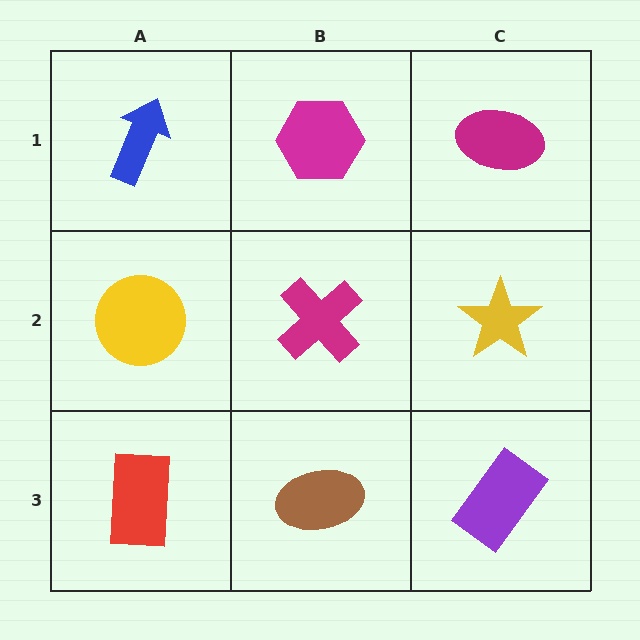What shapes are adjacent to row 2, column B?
A magenta hexagon (row 1, column B), a brown ellipse (row 3, column B), a yellow circle (row 2, column A), a yellow star (row 2, column C).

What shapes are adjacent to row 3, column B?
A magenta cross (row 2, column B), a red rectangle (row 3, column A), a purple rectangle (row 3, column C).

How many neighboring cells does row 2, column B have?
4.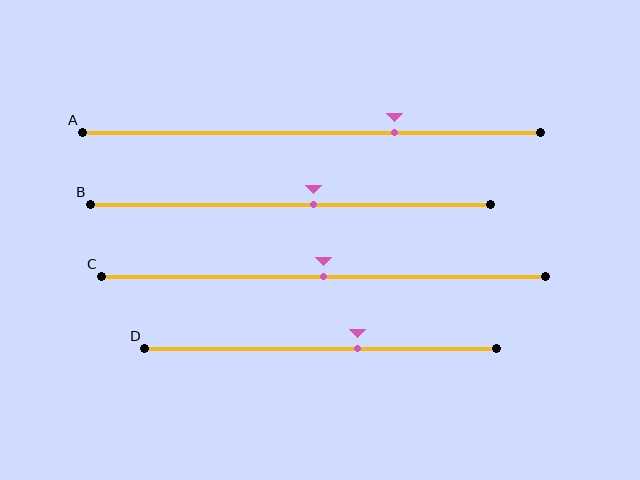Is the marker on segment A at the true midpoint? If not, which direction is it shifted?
No, the marker on segment A is shifted to the right by about 18% of the segment length.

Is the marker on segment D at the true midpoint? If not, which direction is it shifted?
No, the marker on segment D is shifted to the right by about 10% of the segment length.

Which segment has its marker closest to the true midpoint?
Segment C has its marker closest to the true midpoint.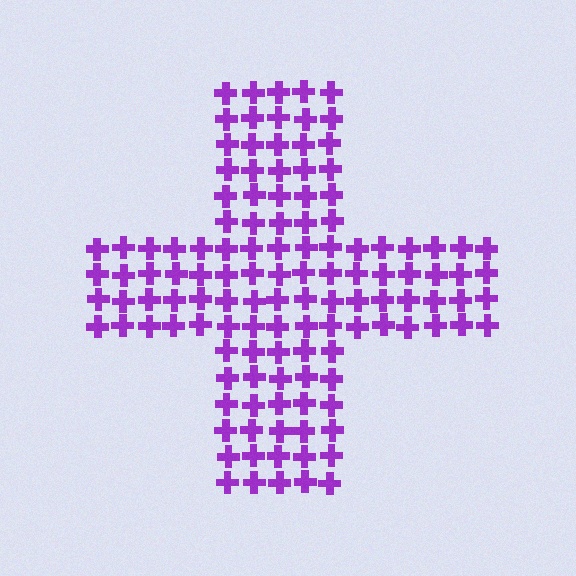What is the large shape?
The large shape is a cross.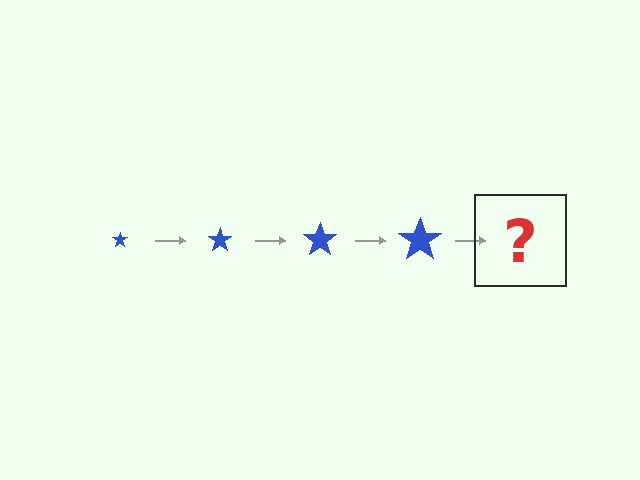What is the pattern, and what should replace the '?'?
The pattern is that the star gets progressively larger each step. The '?' should be a blue star, larger than the previous one.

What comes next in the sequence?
The next element should be a blue star, larger than the previous one.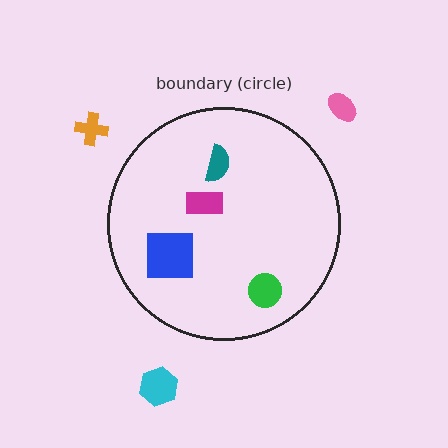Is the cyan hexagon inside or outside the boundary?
Outside.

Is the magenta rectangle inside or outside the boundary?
Inside.